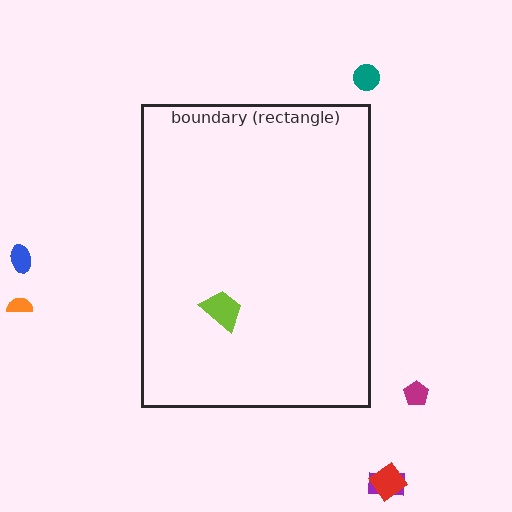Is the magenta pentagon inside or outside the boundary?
Outside.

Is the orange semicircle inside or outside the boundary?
Outside.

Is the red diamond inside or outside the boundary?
Outside.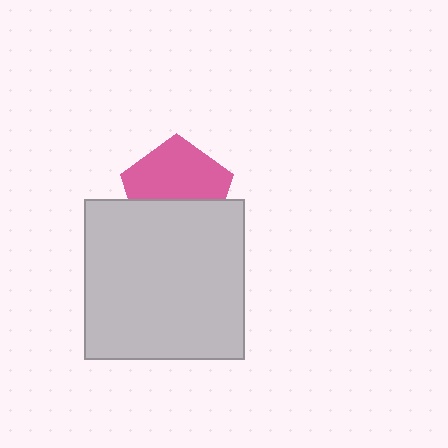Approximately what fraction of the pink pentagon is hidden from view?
Roughly 41% of the pink pentagon is hidden behind the light gray square.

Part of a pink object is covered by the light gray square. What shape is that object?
It is a pentagon.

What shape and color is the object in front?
The object in front is a light gray square.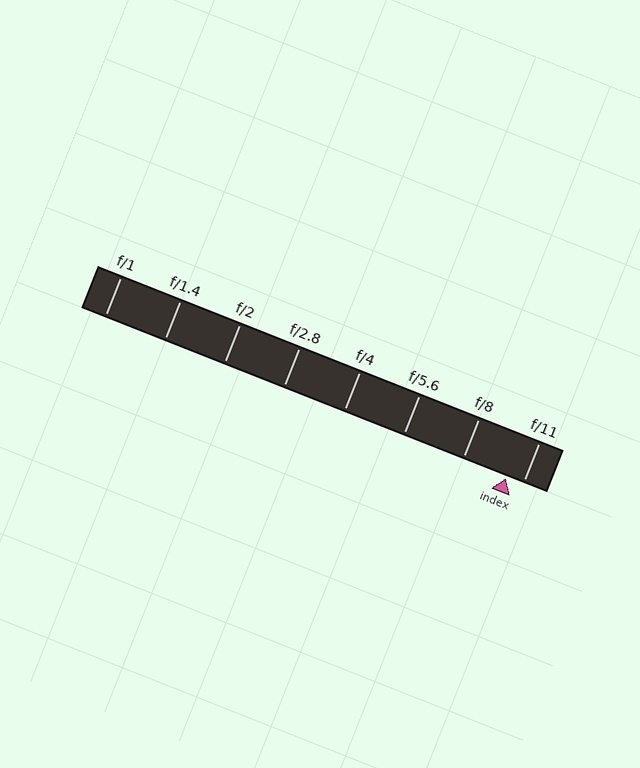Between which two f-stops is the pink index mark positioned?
The index mark is between f/8 and f/11.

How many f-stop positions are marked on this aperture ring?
There are 8 f-stop positions marked.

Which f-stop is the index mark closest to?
The index mark is closest to f/11.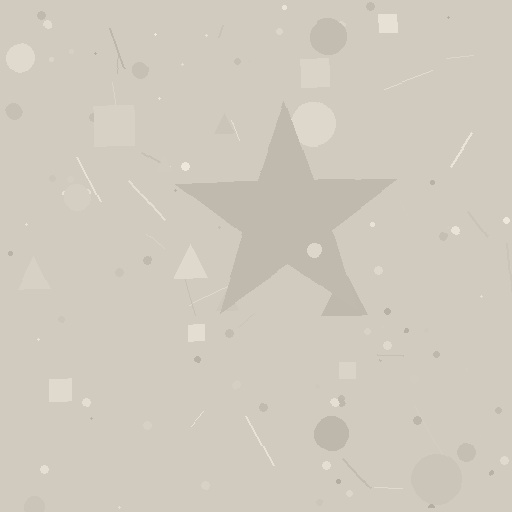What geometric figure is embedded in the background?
A star is embedded in the background.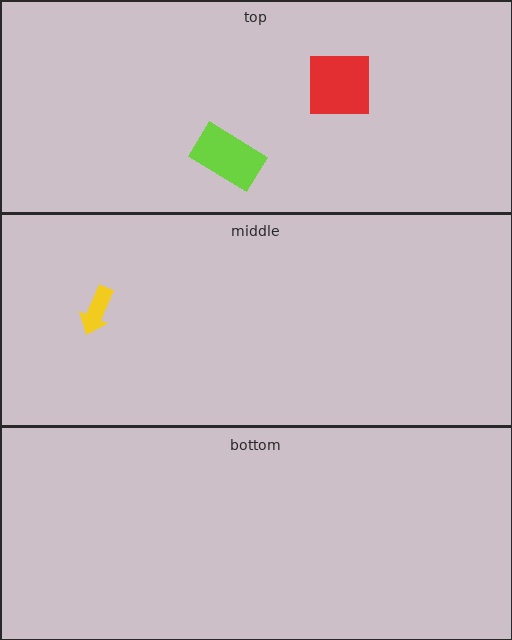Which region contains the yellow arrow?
The middle region.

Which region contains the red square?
The top region.